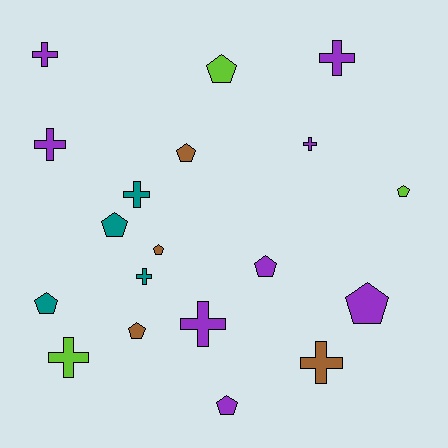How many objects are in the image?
There are 19 objects.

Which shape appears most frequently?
Pentagon, with 10 objects.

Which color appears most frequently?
Purple, with 8 objects.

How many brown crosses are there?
There is 1 brown cross.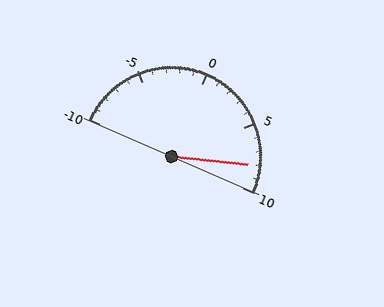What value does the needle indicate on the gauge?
The needle indicates approximately 8.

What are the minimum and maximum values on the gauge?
The gauge ranges from -10 to 10.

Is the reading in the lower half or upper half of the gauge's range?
The reading is in the upper half of the range (-10 to 10).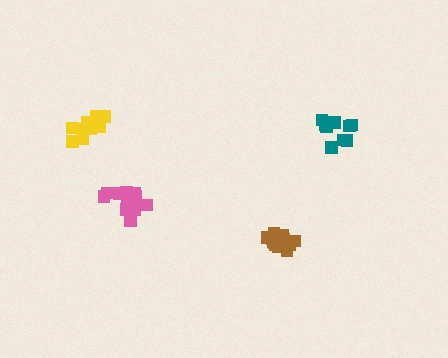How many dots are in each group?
Group 1: 10 dots, Group 2: 14 dots, Group 3: 14 dots, Group 4: 13 dots (51 total).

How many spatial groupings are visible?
There are 4 spatial groupings.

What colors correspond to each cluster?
The clusters are colored: teal, pink, brown, yellow.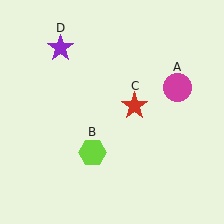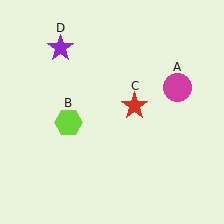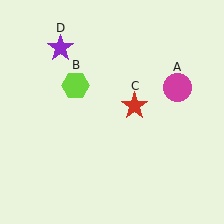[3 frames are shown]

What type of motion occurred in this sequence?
The lime hexagon (object B) rotated clockwise around the center of the scene.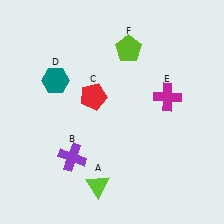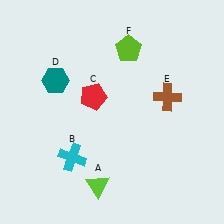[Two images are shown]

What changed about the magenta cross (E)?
In Image 1, E is magenta. In Image 2, it changed to brown.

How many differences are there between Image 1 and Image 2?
There are 2 differences between the two images.